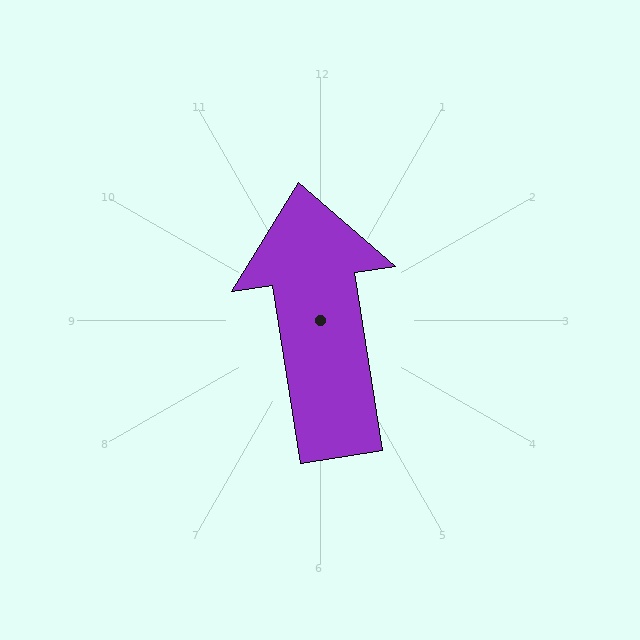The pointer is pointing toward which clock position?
Roughly 12 o'clock.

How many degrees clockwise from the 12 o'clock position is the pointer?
Approximately 351 degrees.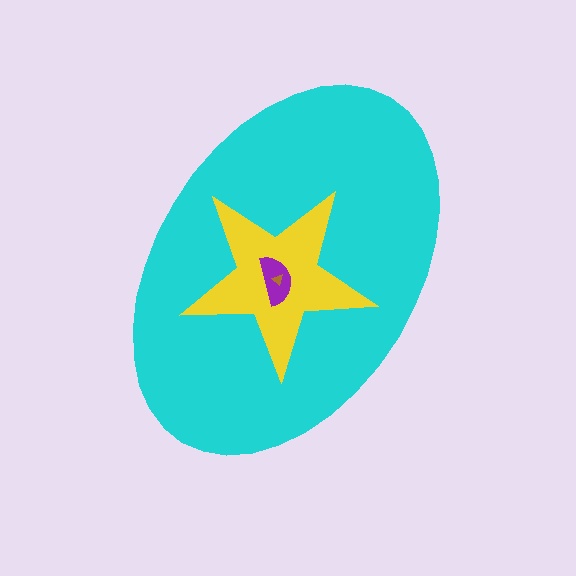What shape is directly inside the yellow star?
The purple semicircle.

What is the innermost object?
The brown triangle.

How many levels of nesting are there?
4.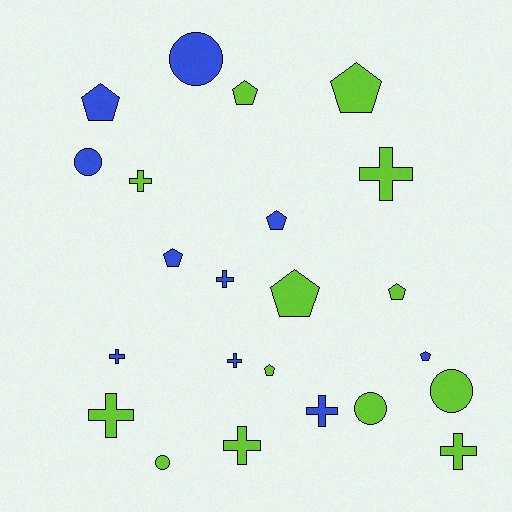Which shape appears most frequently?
Pentagon, with 9 objects.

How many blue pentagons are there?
There are 4 blue pentagons.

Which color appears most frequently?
Lime, with 13 objects.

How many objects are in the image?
There are 23 objects.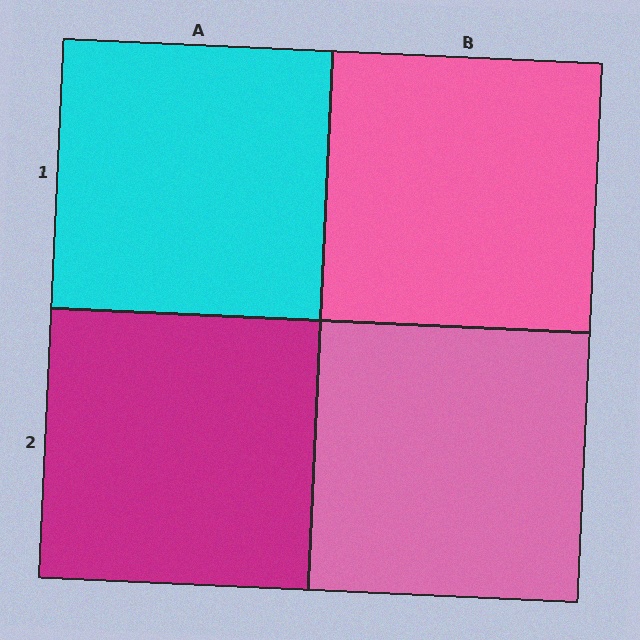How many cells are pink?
2 cells are pink.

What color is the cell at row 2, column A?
Magenta.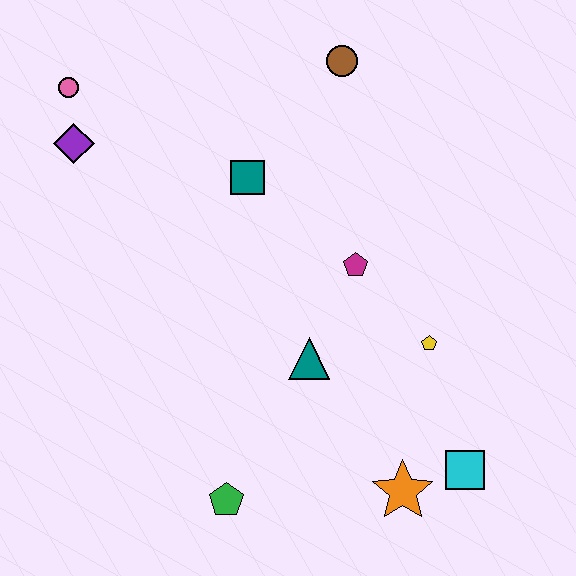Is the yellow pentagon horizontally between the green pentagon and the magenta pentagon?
No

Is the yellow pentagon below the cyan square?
No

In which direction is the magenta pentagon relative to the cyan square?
The magenta pentagon is above the cyan square.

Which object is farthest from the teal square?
The cyan square is farthest from the teal square.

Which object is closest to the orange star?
The cyan square is closest to the orange star.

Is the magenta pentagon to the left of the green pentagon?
No